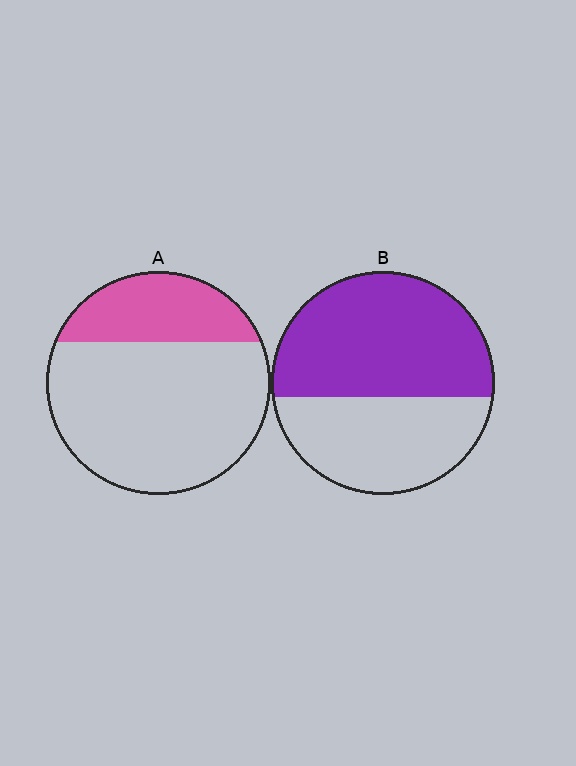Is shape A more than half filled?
No.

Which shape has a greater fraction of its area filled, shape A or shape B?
Shape B.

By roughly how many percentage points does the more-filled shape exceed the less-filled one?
By roughly 30 percentage points (B over A).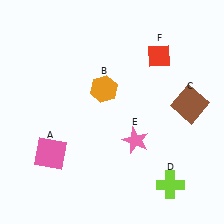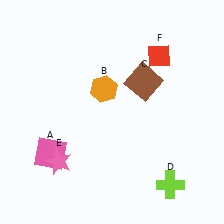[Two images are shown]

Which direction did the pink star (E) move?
The pink star (E) moved left.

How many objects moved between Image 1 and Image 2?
2 objects moved between the two images.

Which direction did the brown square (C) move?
The brown square (C) moved left.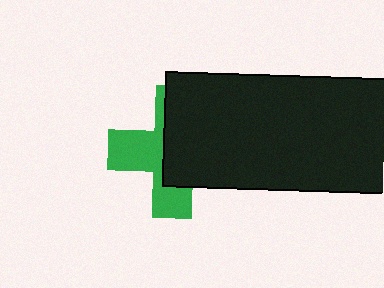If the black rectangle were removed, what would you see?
You would see the complete green cross.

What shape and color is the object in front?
The object in front is a black rectangle.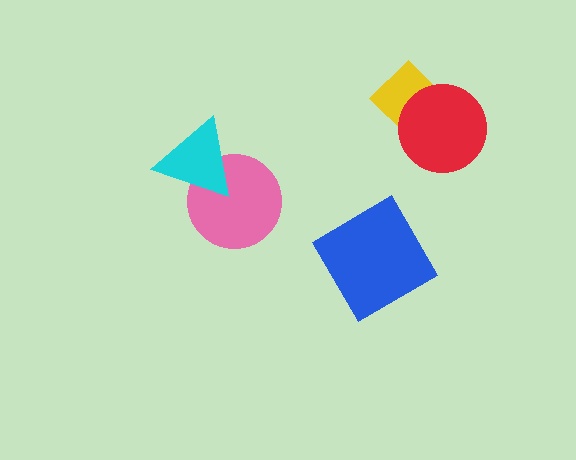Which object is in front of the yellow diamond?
The red circle is in front of the yellow diamond.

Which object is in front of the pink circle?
The cyan triangle is in front of the pink circle.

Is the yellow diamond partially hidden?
Yes, it is partially covered by another shape.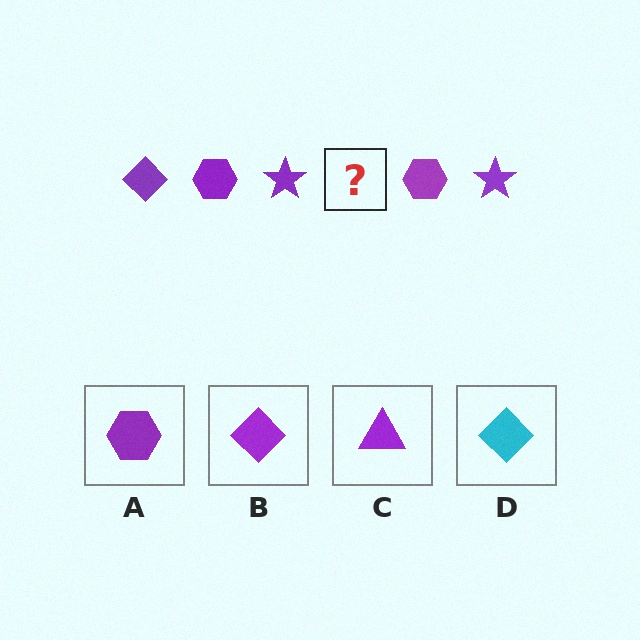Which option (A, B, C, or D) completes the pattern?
B.